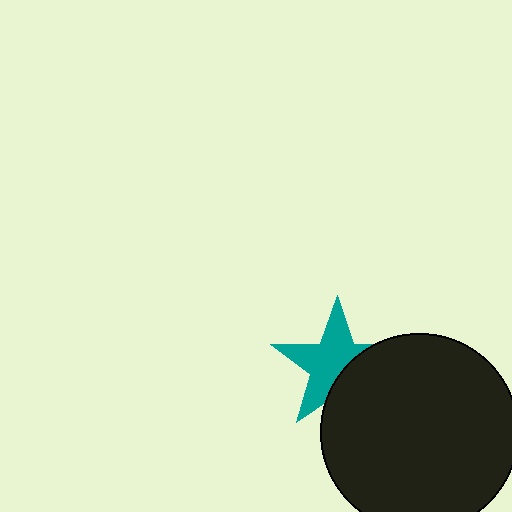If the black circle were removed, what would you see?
You would see the complete teal star.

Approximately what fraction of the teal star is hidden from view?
Roughly 37% of the teal star is hidden behind the black circle.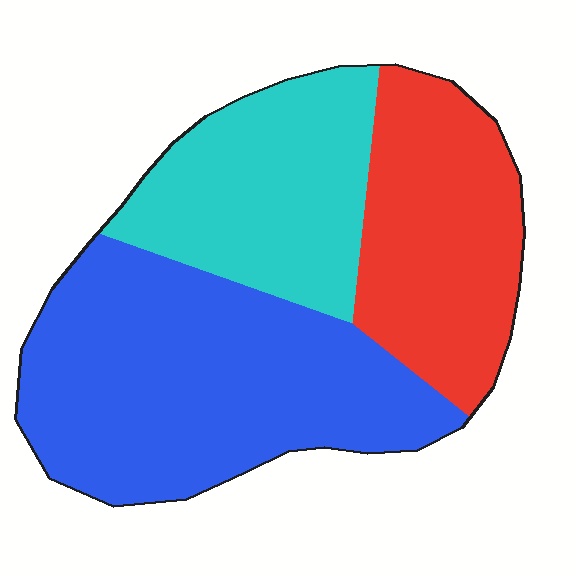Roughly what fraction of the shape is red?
Red takes up about one quarter (1/4) of the shape.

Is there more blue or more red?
Blue.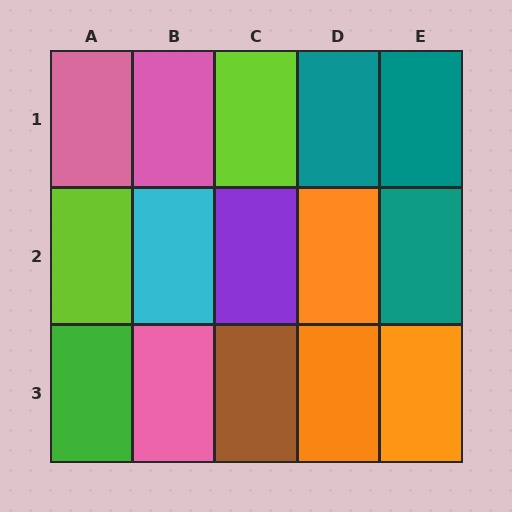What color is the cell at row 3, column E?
Orange.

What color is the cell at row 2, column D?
Orange.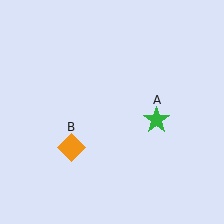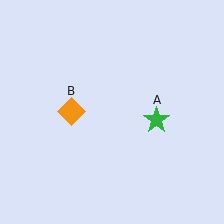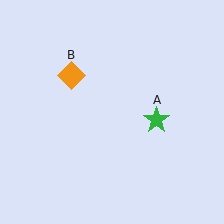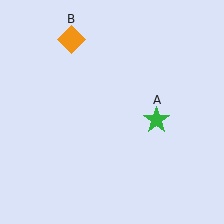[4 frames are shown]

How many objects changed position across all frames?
1 object changed position: orange diamond (object B).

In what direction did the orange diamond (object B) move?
The orange diamond (object B) moved up.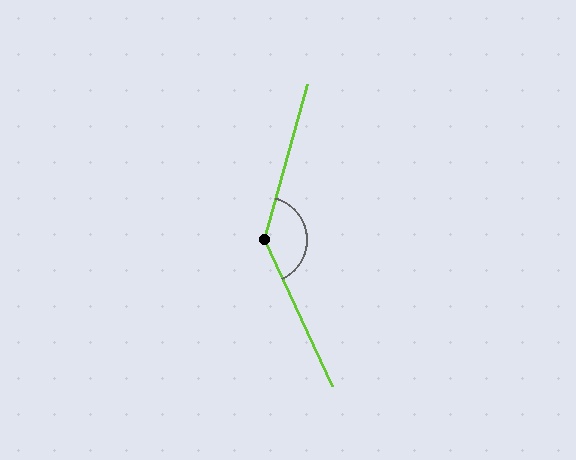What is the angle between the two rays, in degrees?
Approximately 140 degrees.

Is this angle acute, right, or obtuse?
It is obtuse.